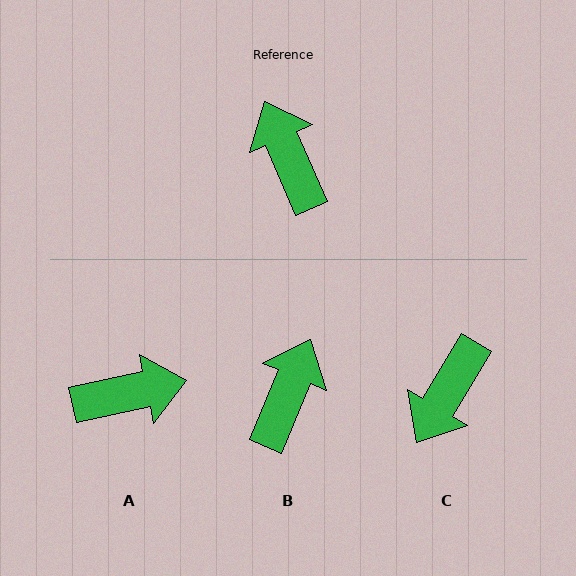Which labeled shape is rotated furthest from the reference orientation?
C, about 125 degrees away.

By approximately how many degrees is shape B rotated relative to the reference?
Approximately 46 degrees clockwise.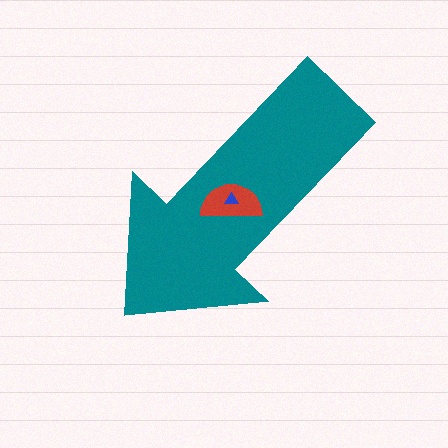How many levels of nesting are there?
3.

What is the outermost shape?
The teal arrow.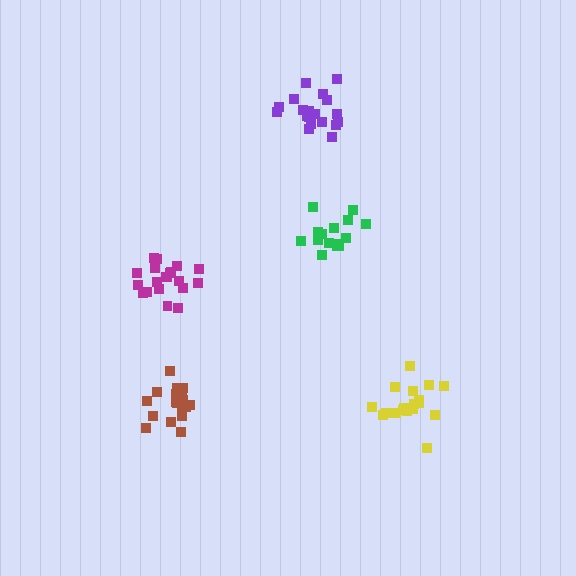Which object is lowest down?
The brown cluster is bottommost.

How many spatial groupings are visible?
There are 5 spatial groupings.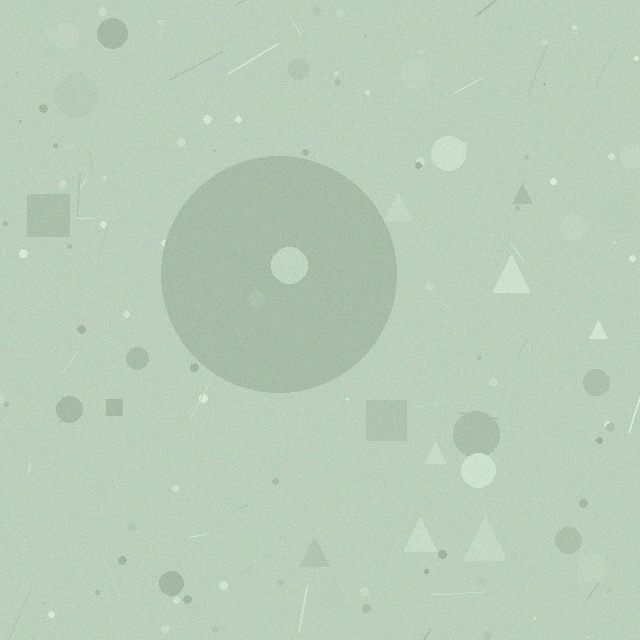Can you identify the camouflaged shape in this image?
The camouflaged shape is a circle.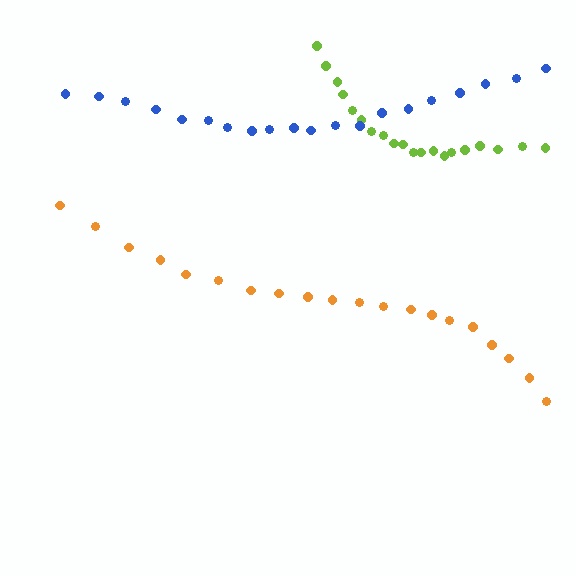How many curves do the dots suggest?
There are 3 distinct paths.